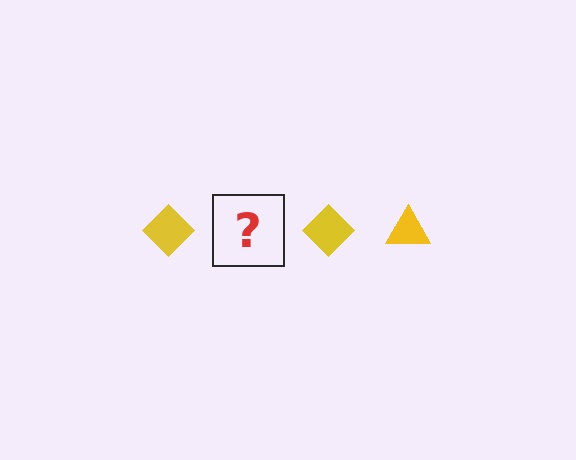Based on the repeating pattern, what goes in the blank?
The blank should be a yellow triangle.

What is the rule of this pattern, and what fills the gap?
The rule is that the pattern cycles through diamond, triangle shapes in yellow. The gap should be filled with a yellow triangle.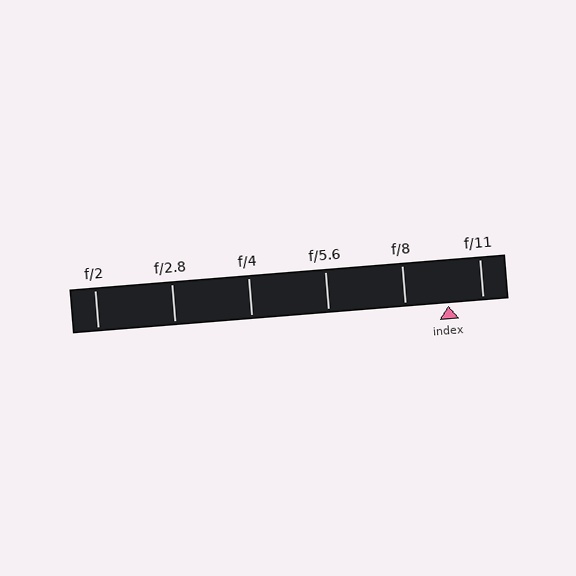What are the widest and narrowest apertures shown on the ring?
The widest aperture shown is f/2 and the narrowest is f/11.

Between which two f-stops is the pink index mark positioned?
The index mark is between f/8 and f/11.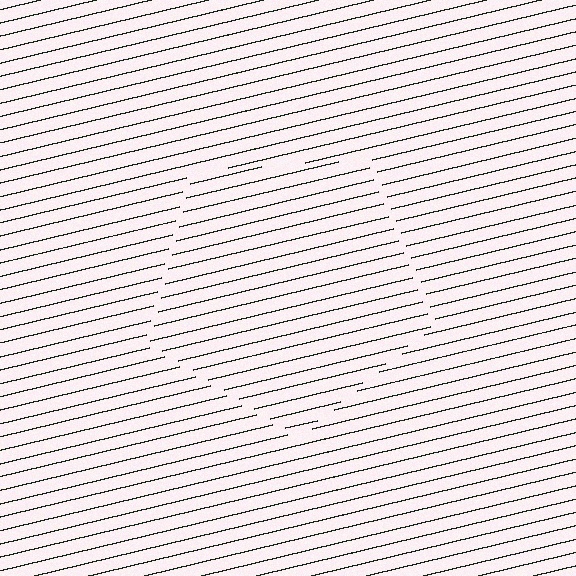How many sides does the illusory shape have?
5 sides — the line-ends trace a pentagon.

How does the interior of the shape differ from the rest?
The interior of the shape contains the same grating, shifted by half a period — the contour is defined by the phase discontinuity where line-ends from the inner and outer gratings abut.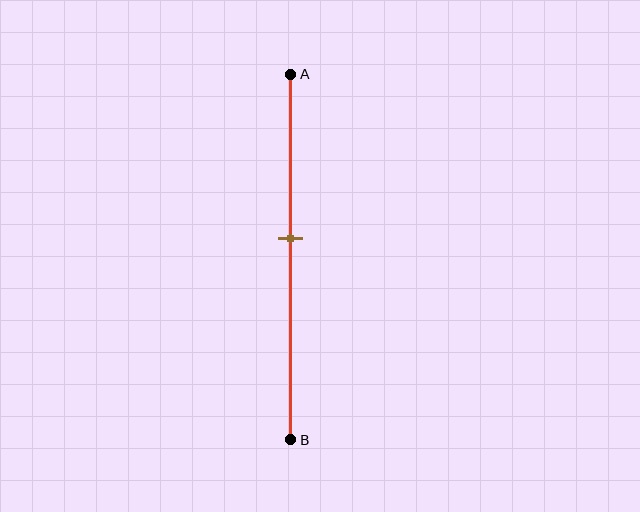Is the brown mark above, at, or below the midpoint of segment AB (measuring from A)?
The brown mark is above the midpoint of segment AB.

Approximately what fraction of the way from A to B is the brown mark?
The brown mark is approximately 45% of the way from A to B.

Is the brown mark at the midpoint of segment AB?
No, the mark is at about 45% from A, not at the 50% midpoint.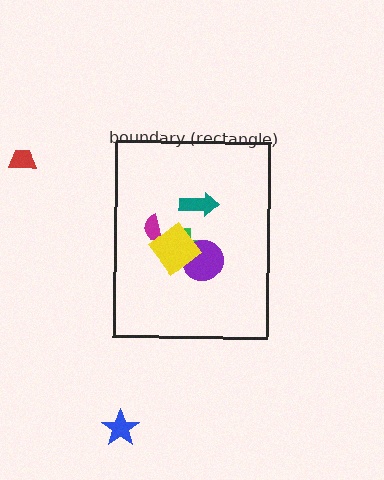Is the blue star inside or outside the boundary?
Outside.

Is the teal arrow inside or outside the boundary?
Inside.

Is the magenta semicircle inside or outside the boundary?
Inside.